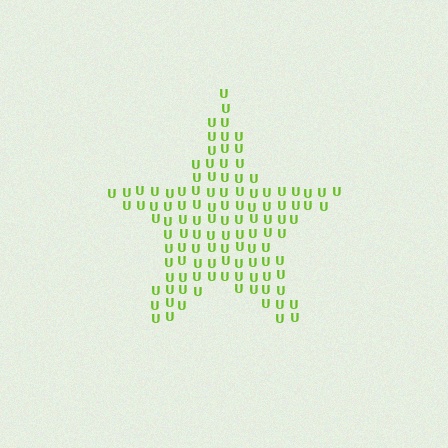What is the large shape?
The large shape is a star.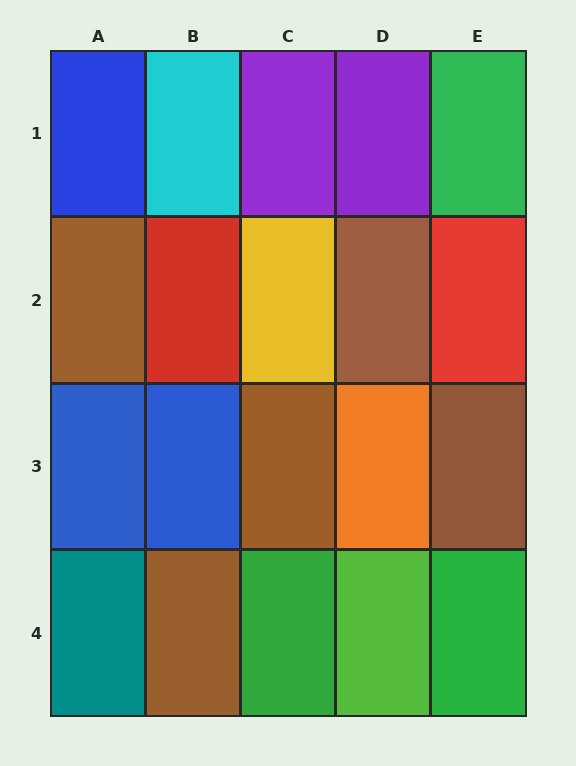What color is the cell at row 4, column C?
Green.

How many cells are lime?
1 cell is lime.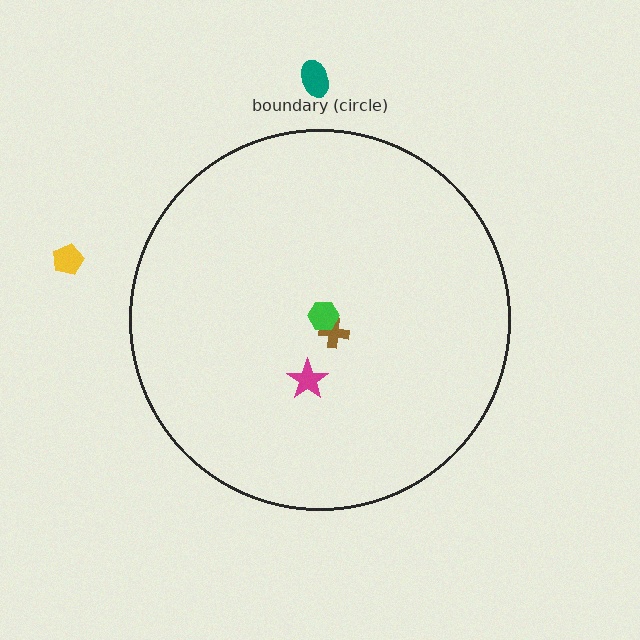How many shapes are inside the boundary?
3 inside, 2 outside.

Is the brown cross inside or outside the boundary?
Inside.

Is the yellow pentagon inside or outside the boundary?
Outside.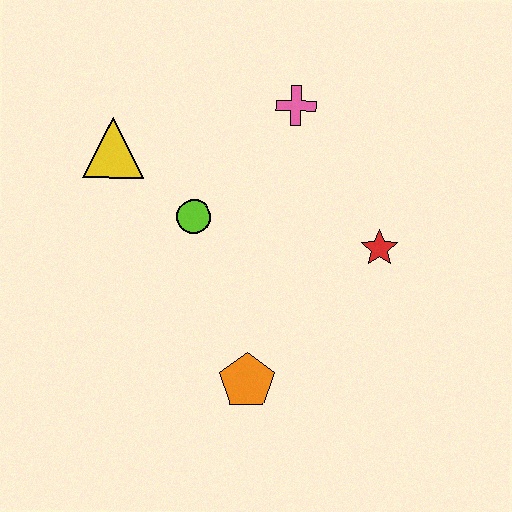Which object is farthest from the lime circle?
The red star is farthest from the lime circle.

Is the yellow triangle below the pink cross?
Yes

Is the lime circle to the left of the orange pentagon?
Yes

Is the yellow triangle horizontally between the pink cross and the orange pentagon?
No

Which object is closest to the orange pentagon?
The lime circle is closest to the orange pentagon.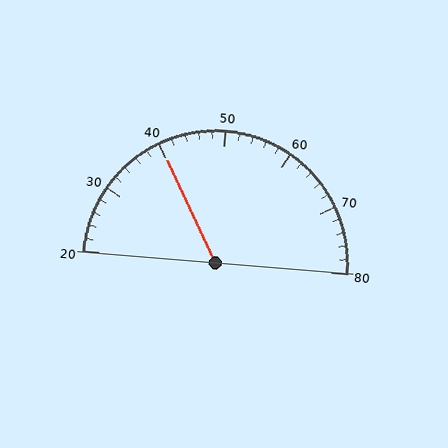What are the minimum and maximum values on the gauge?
The gauge ranges from 20 to 80.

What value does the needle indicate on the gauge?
The needle indicates approximately 40.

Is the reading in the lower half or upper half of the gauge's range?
The reading is in the lower half of the range (20 to 80).